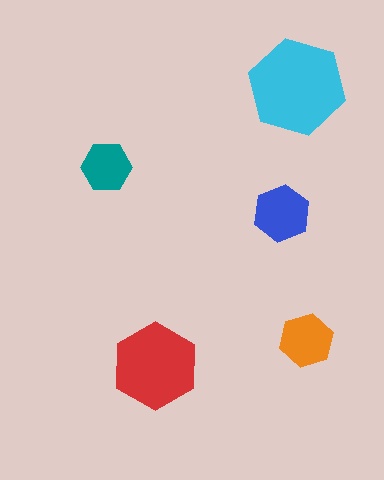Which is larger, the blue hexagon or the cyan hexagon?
The cyan one.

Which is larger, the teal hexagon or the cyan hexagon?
The cyan one.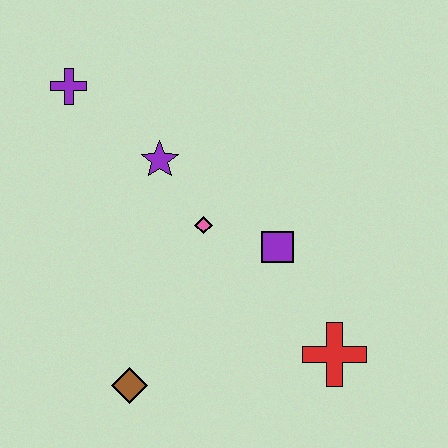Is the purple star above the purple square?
Yes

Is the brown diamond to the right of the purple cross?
Yes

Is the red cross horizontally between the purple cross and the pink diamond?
No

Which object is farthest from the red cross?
The purple cross is farthest from the red cross.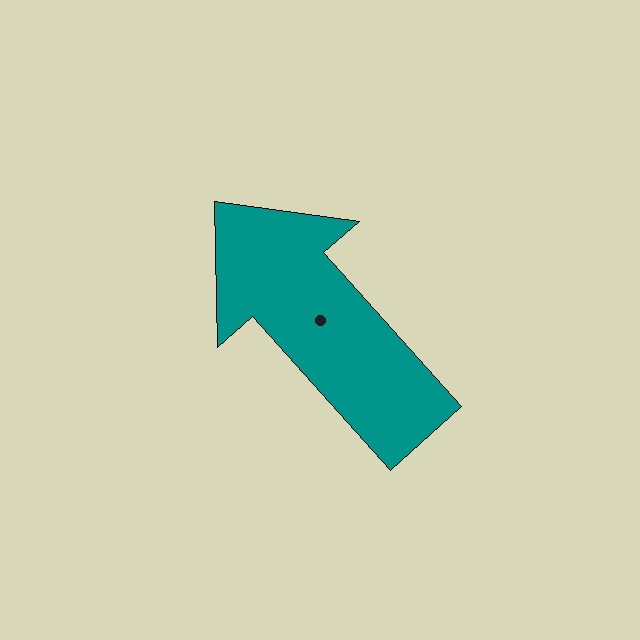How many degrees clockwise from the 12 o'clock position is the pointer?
Approximately 318 degrees.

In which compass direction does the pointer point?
Northwest.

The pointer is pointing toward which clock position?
Roughly 11 o'clock.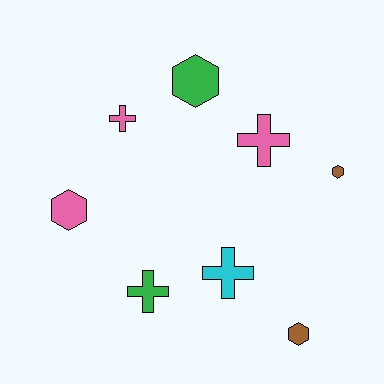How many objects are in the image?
There are 8 objects.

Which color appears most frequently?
Pink, with 3 objects.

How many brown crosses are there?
There are no brown crosses.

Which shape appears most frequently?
Cross, with 4 objects.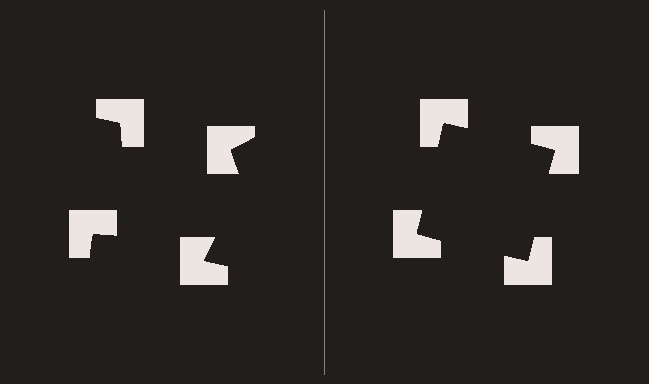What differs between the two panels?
The notched squares are positioned identically on both sides; only the wedge orientations differ. On the right they align to a square; on the left they are misaligned.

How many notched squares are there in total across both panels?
8 — 4 on each side.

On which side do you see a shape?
An illusory square appears on the right side. On the left side the wedge cuts are rotated, so no coherent shape forms.